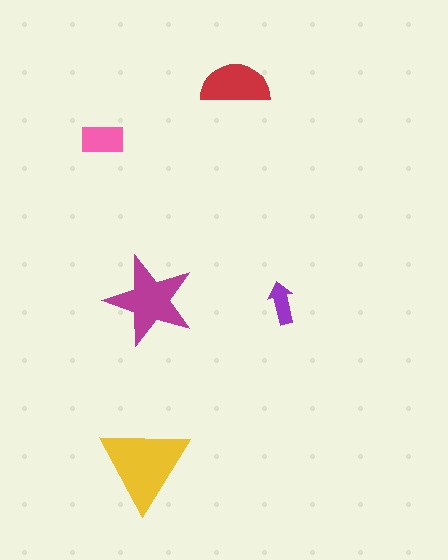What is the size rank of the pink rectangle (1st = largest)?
4th.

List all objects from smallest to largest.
The purple arrow, the pink rectangle, the red semicircle, the magenta star, the yellow triangle.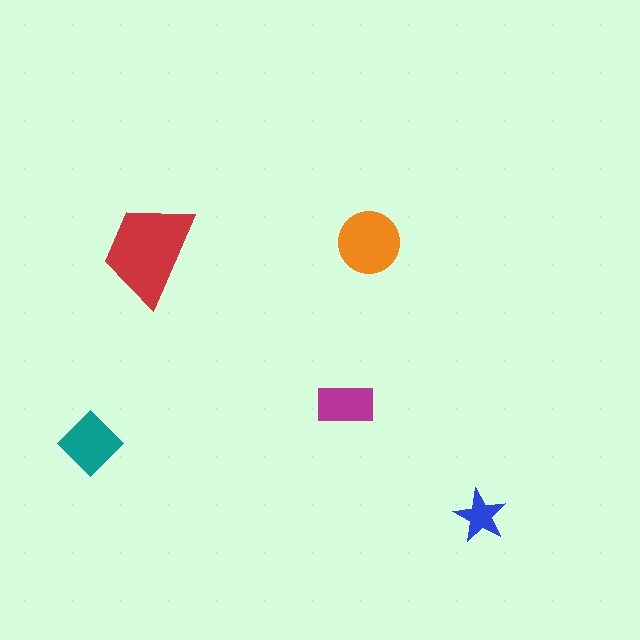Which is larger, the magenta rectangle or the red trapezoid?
The red trapezoid.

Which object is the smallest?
The blue star.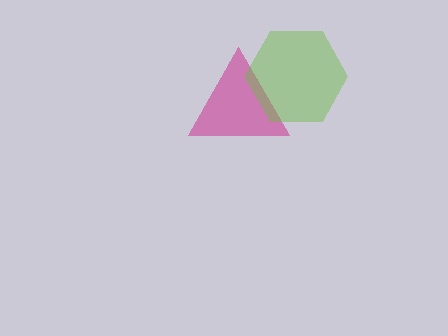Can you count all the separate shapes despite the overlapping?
Yes, there are 2 separate shapes.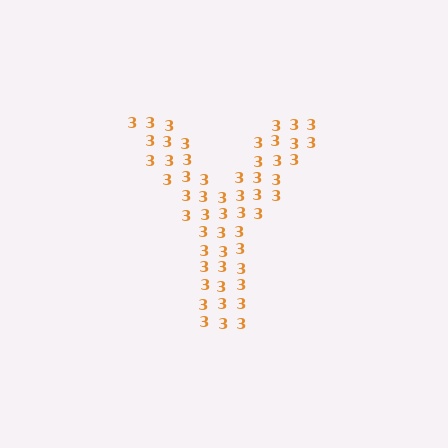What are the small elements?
The small elements are digit 3's.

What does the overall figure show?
The overall figure shows the letter Y.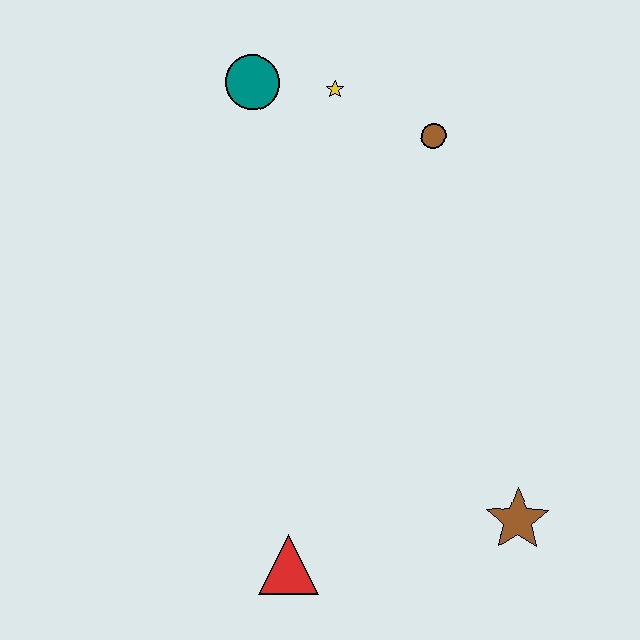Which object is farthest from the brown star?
The teal circle is farthest from the brown star.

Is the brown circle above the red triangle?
Yes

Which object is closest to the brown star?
The red triangle is closest to the brown star.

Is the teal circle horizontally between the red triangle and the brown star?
No